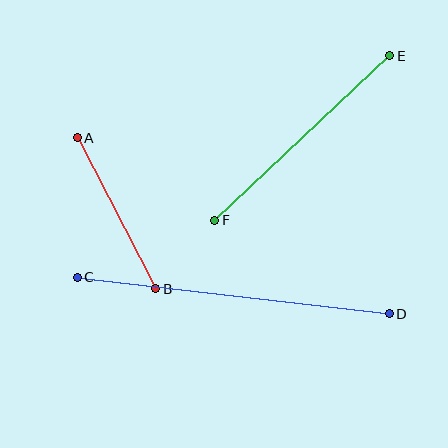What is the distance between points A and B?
The distance is approximately 170 pixels.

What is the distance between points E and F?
The distance is approximately 241 pixels.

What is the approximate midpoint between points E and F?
The midpoint is at approximately (302, 138) pixels.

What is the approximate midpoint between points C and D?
The midpoint is at approximately (233, 295) pixels.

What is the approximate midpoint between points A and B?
The midpoint is at approximately (116, 213) pixels.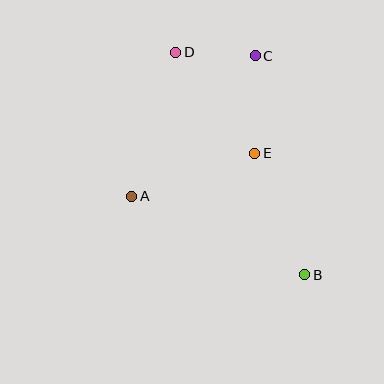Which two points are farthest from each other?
Points B and D are farthest from each other.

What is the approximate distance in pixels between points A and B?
The distance between A and B is approximately 190 pixels.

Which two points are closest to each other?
Points C and D are closest to each other.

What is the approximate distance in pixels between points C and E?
The distance between C and E is approximately 98 pixels.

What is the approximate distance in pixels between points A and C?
The distance between A and C is approximately 187 pixels.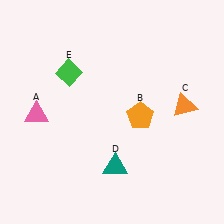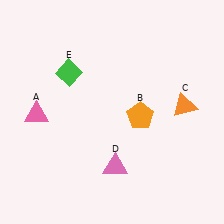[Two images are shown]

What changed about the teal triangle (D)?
In Image 1, D is teal. In Image 2, it changed to pink.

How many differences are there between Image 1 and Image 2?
There is 1 difference between the two images.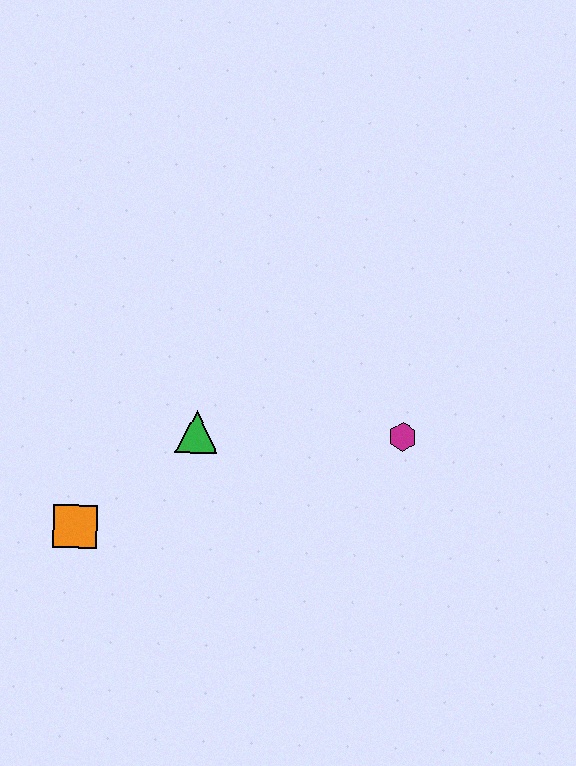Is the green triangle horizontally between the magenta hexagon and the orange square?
Yes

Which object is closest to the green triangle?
The orange square is closest to the green triangle.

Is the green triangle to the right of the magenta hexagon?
No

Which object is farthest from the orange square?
The magenta hexagon is farthest from the orange square.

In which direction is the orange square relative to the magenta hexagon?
The orange square is to the left of the magenta hexagon.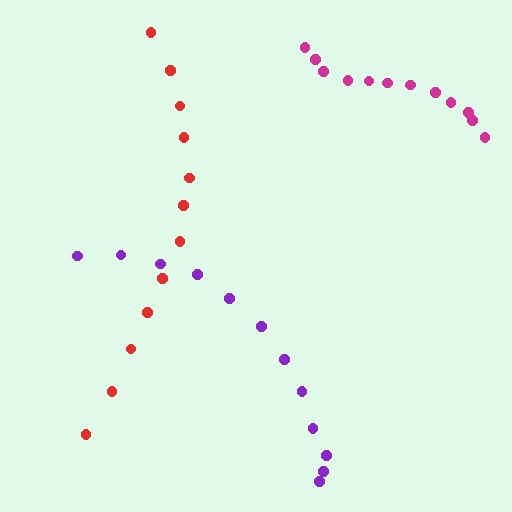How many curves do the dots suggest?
There are 3 distinct paths.